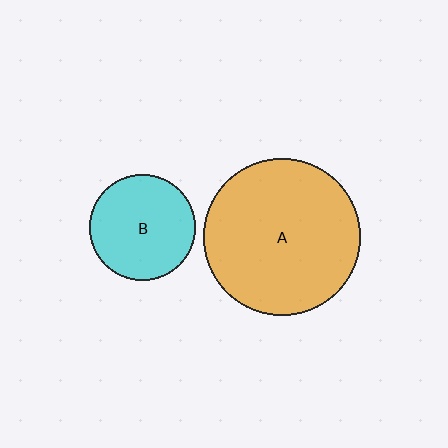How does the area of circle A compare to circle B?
Approximately 2.2 times.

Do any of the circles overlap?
No, none of the circles overlap.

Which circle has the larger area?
Circle A (orange).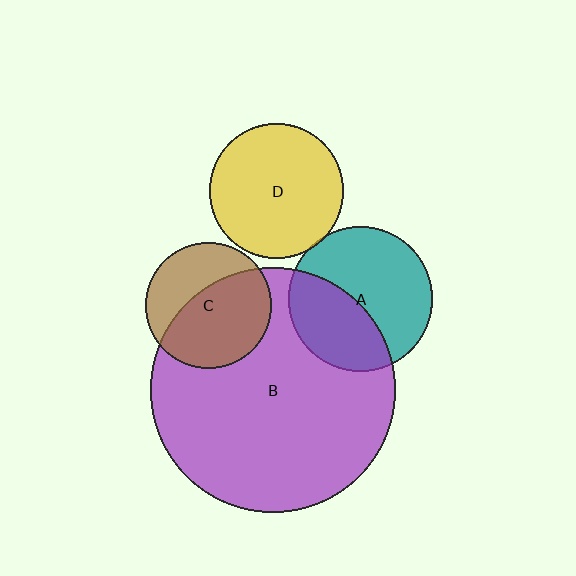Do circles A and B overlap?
Yes.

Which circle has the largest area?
Circle B (purple).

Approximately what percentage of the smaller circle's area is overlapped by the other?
Approximately 40%.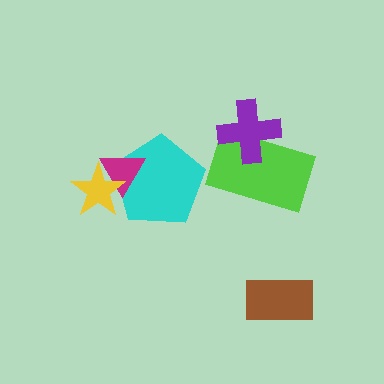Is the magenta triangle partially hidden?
Yes, it is partially covered by another shape.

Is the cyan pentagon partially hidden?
Yes, it is partially covered by another shape.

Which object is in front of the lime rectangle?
The purple cross is in front of the lime rectangle.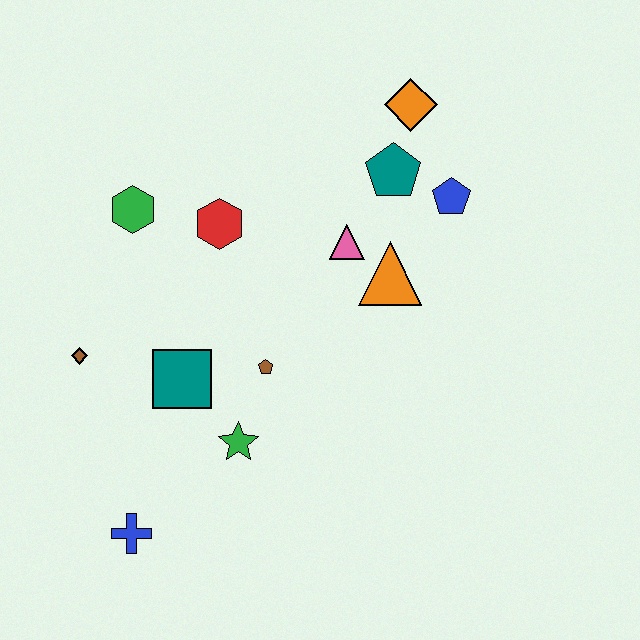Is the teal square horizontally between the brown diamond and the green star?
Yes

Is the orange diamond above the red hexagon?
Yes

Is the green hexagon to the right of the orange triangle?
No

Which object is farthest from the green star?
The orange diamond is farthest from the green star.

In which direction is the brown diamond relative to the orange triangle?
The brown diamond is to the left of the orange triangle.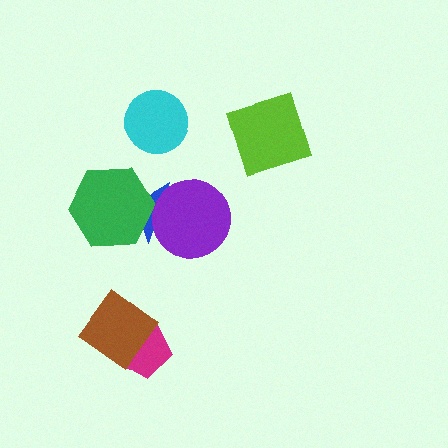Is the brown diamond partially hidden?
No, no other shape covers it.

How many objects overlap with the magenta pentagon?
1 object overlaps with the magenta pentagon.